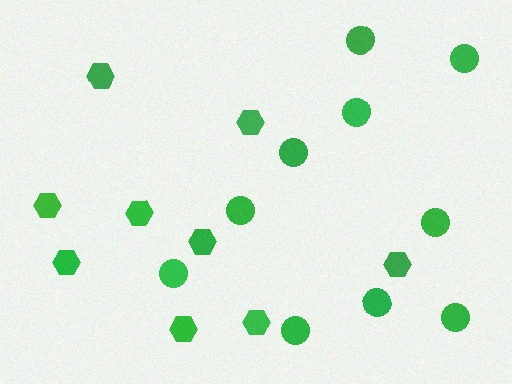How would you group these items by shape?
There are 2 groups: one group of hexagons (9) and one group of circles (10).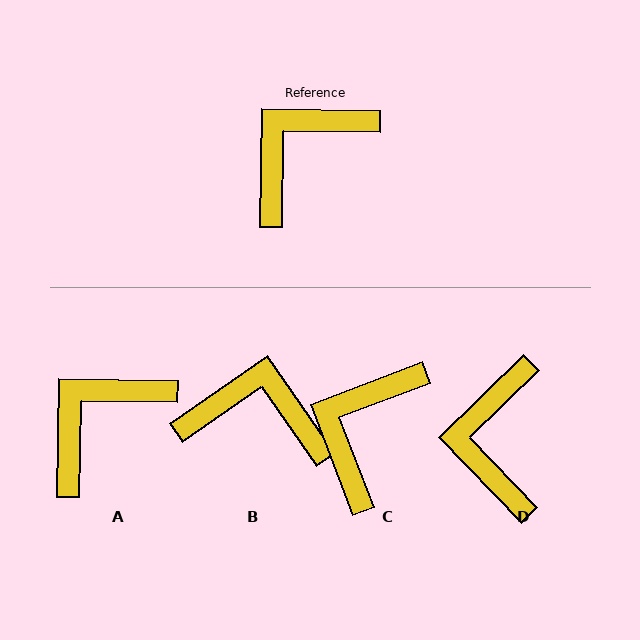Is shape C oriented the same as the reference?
No, it is off by about 22 degrees.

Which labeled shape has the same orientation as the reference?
A.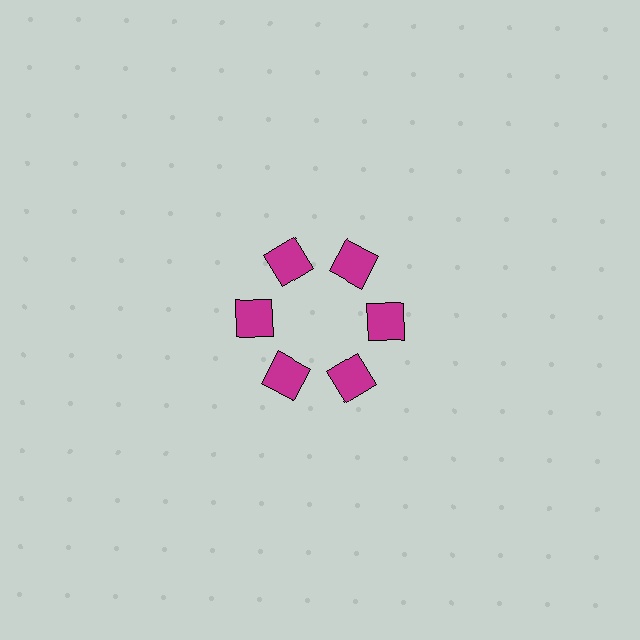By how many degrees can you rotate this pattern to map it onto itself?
The pattern maps onto itself every 60 degrees of rotation.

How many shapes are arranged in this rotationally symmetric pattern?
There are 6 shapes, arranged in 6 groups of 1.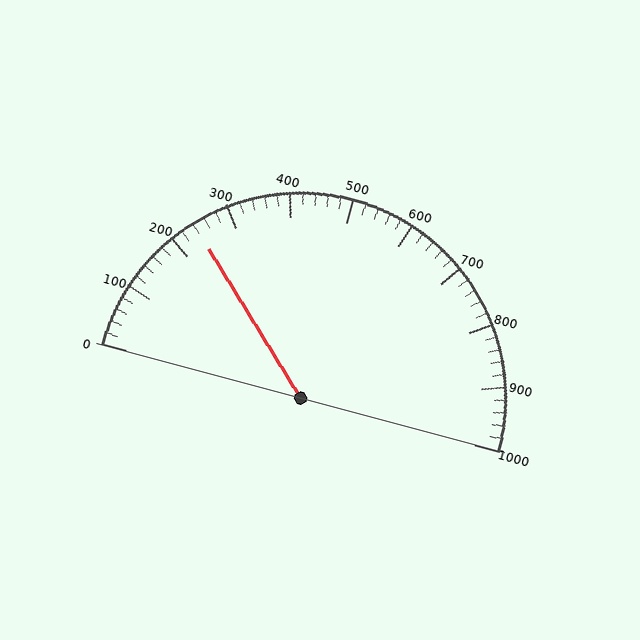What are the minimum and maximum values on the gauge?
The gauge ranges from 0 to 1000.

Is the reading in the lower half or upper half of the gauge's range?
The reading is in the lower half of the range (0 to 1000).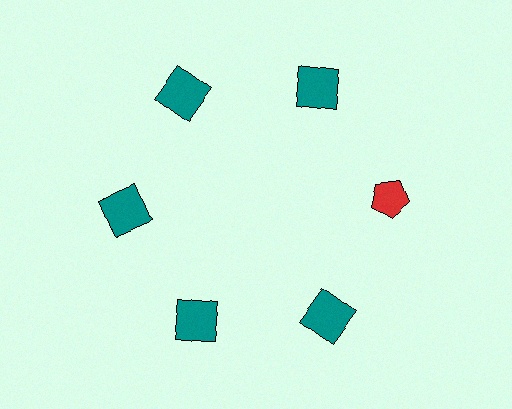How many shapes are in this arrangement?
There are 6 shapes arranged in a ring pattern.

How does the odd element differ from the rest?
It differs in both color (red instead of teal) and shape (pentagon instead of square).